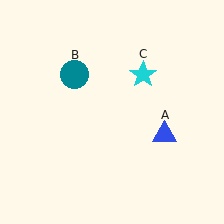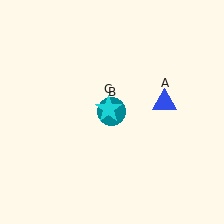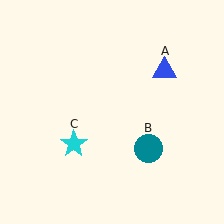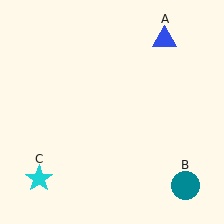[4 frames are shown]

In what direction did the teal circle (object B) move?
The teal circle (object B) moved down and to the right.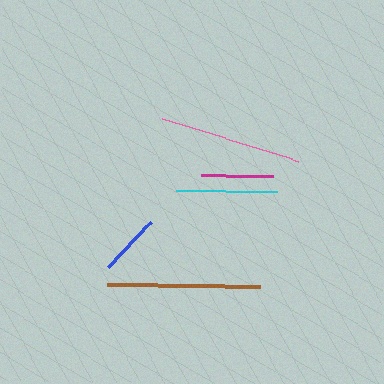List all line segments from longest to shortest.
From longest to shortest: brown, pink, cyan, magenta, blue.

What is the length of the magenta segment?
The magenta segment is approximately 72 pixels long.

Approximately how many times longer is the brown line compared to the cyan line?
The brown line is approximately 1.5 times the length of the cyan line.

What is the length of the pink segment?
The pink segment is approximately 143 pixels long.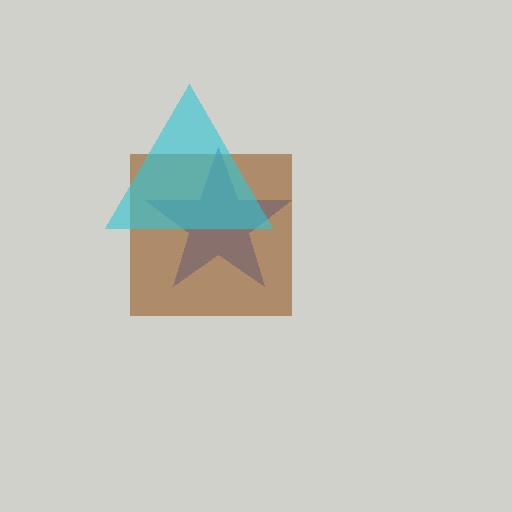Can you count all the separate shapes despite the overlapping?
Yes, there are 3 separate shapes.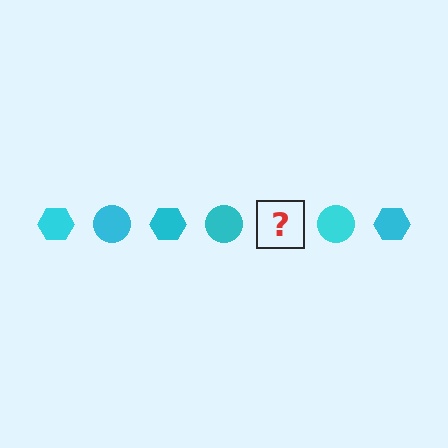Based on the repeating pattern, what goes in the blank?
The blank should be a cyan hexagon.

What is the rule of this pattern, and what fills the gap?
The rule is that the pattern cycles through hexagon, circle shapes in cyan. The gap should be filled with a cyan hexagon.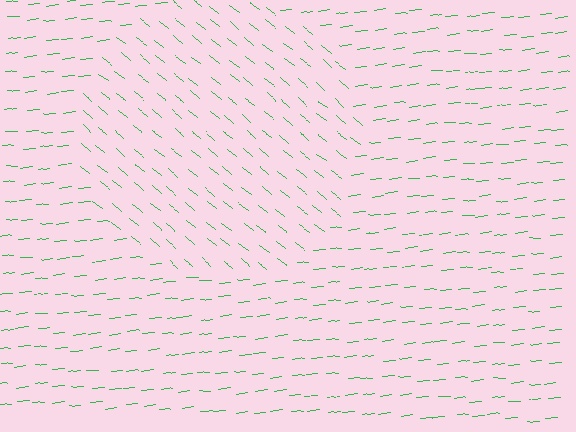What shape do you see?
I see a circle.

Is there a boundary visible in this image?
Yes, there is a texture boundary formed by a change in line orientation.